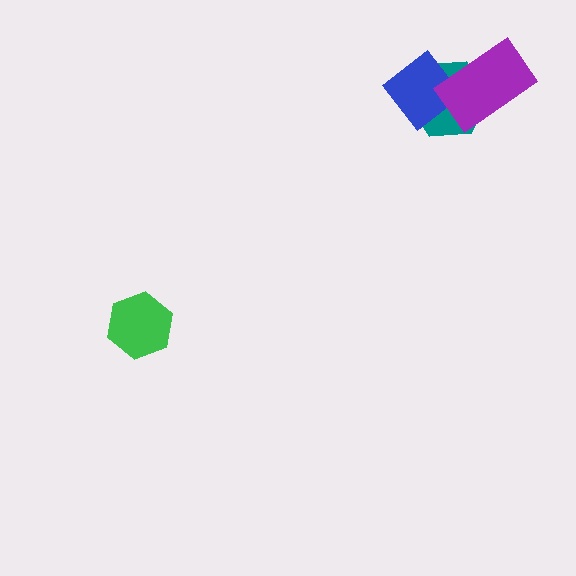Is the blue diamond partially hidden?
Yes, it is partially covered by another shape.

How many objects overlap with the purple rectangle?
2 objects overlap with the purple rectangle.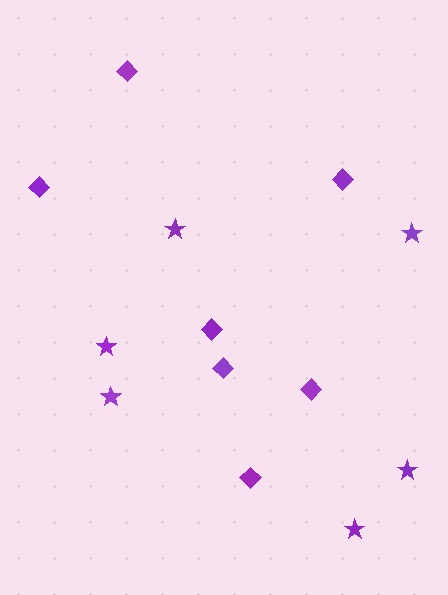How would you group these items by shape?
There are 2 groups: one group of diamonds (7) and one group of stars (6).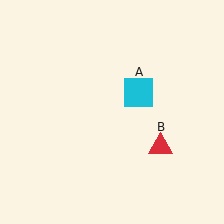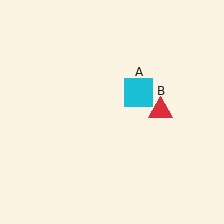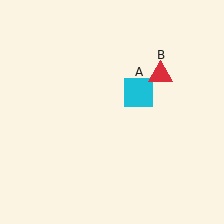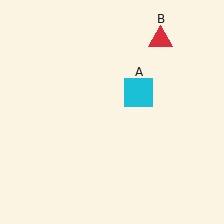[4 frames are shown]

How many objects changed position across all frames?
1 object changed position: red triangle (object B).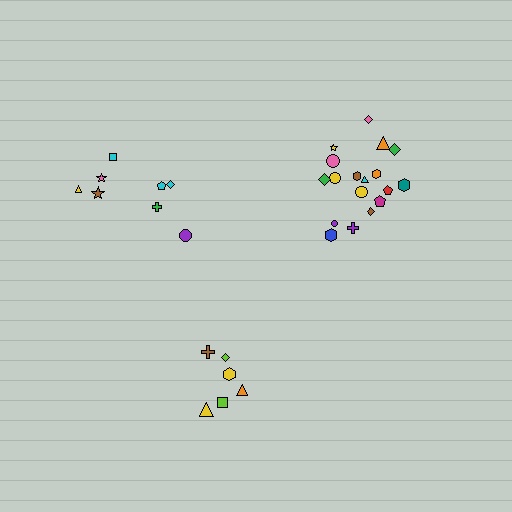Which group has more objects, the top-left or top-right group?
The top-right group.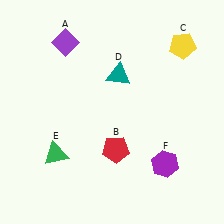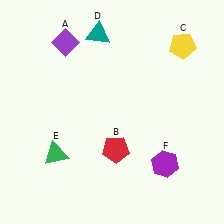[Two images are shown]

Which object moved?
The teal triangle (D) moved up.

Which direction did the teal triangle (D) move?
The teal triangle (D) moved up.